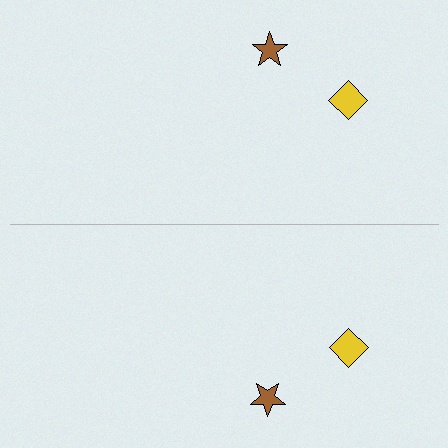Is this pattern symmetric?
Yes, this pattern has bilateral (reflection) symmetry.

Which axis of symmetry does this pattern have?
The pattern has a horizontal axis of symmetry running through the center of the image.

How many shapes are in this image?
There are 4 shapes in this image.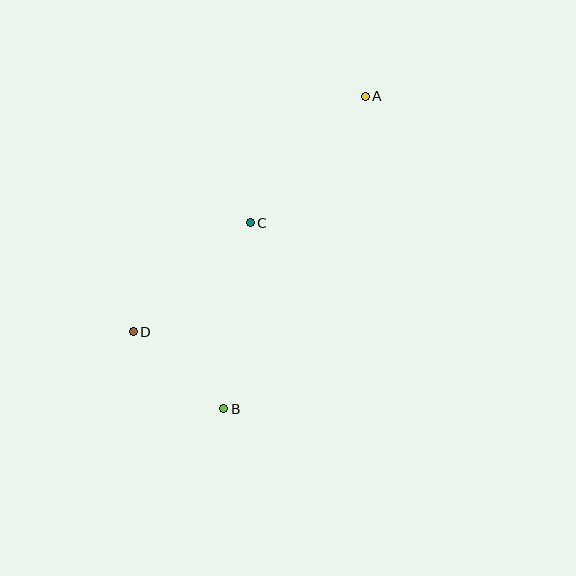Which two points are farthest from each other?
Points A and B are farthest from each other.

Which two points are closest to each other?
Points B and D are closest to each other.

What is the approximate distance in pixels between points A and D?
The distance between A and D is approximately 330 pixels.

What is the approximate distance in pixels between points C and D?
The distance between C and D is approximately 160 pixels.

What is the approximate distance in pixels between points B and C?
The distance between B and C is approximately 188 pixels.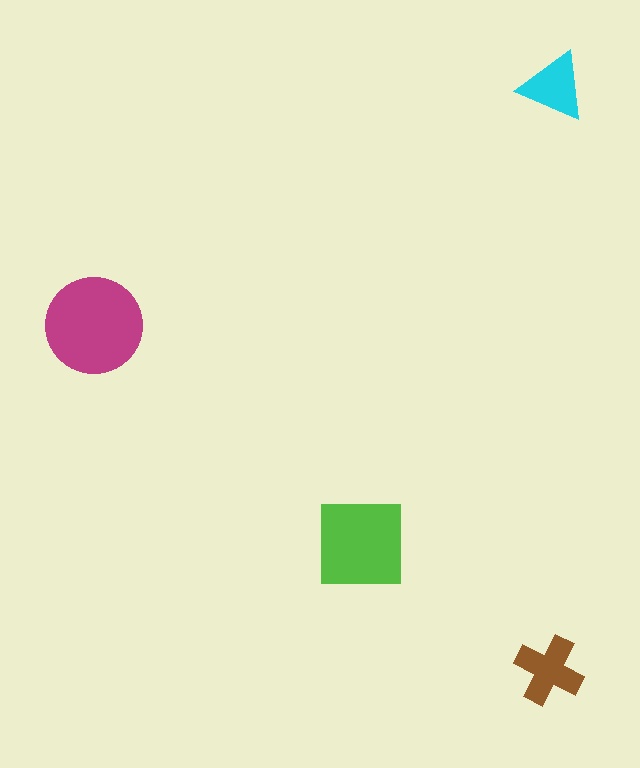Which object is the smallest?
The cyan triangle.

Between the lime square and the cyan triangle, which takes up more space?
The lime square.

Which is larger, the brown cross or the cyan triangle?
The brown cross.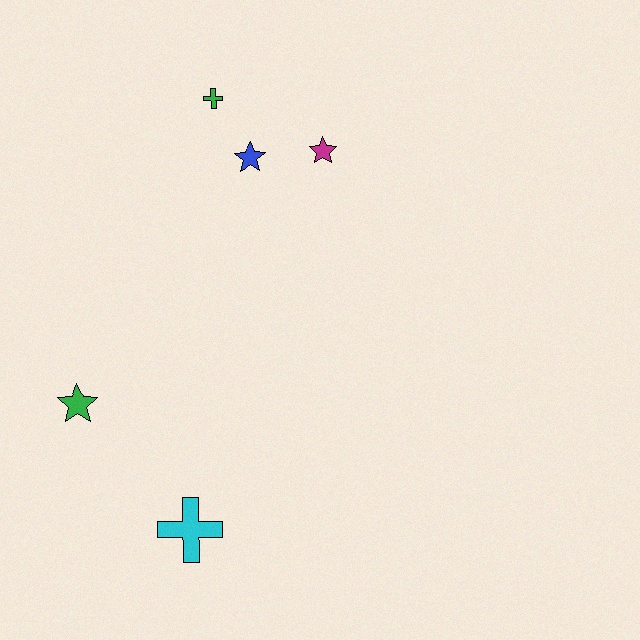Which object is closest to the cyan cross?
The green star is closest to the cyan cross.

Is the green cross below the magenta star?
No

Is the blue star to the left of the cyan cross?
No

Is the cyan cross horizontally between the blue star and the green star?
Yes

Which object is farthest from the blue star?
The cyan cross is farthest from the blue star.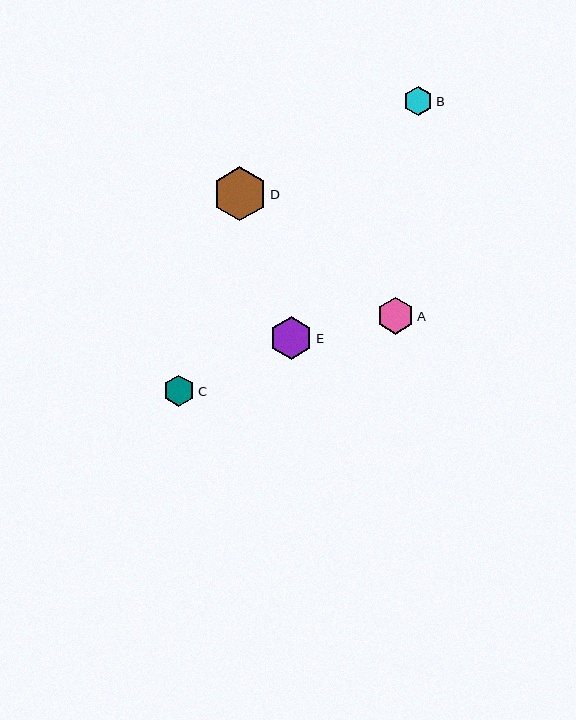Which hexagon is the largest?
Hexagon D is the largest with a size of approximately 54 pixels.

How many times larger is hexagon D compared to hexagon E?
Hexagon D is approximately 1.3 times the size of hexagon E.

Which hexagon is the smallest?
Hexagon B is the smallest with a size of approximately 30 pixels.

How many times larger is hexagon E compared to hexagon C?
Hexagon E is approximately 1.4 times the size of hexagon C.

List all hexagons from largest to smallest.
From largest to smallest: D, E, A, C, B.